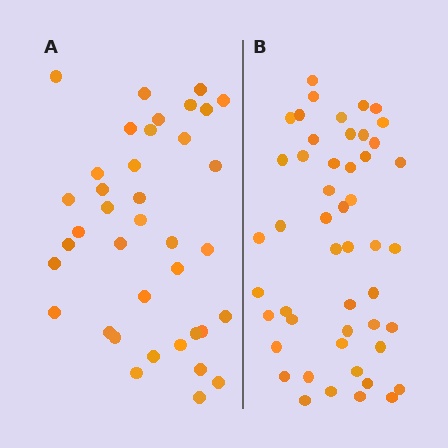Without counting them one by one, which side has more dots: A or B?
Region B (the right region) has more dots.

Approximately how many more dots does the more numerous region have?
Region B has roughly 12 or so more dots than region A.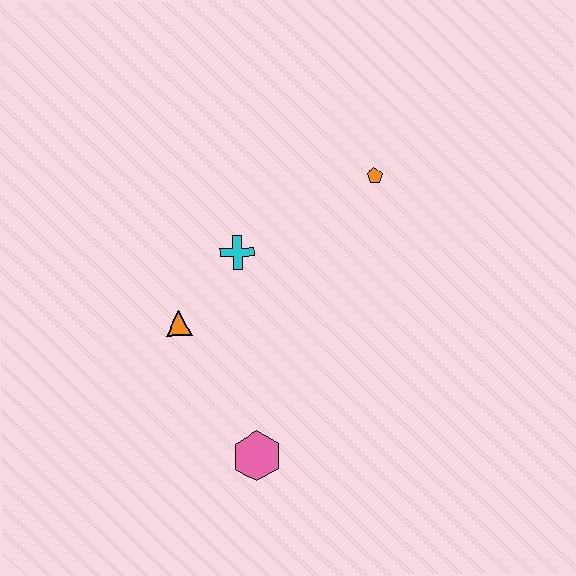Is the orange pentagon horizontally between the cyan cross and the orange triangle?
No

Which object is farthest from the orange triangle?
The orange pentagon is farthest from the orange triangle.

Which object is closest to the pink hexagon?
The orange triangle is closest to the pink hexagon.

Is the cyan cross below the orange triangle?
No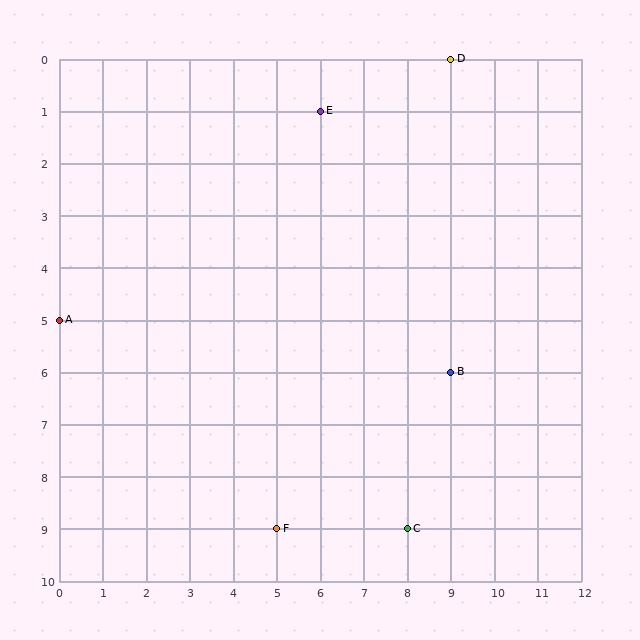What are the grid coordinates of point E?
Point E is at grid coordinates (6, 1).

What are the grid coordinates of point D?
Point D is at grid coordinates (9, 0).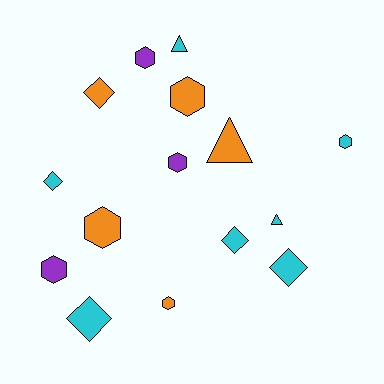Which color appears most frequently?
Cyan, with 7 objects.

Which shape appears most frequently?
Hexagon, with 7 objects.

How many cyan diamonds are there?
There are 4 cyan diamonds.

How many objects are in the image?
There are 15 objects.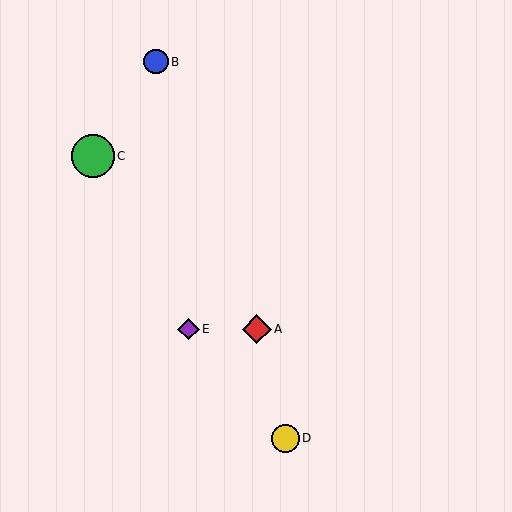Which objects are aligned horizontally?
Objects A, E are aligned horizontally.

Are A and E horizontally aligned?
Yes, both are at y≈329.